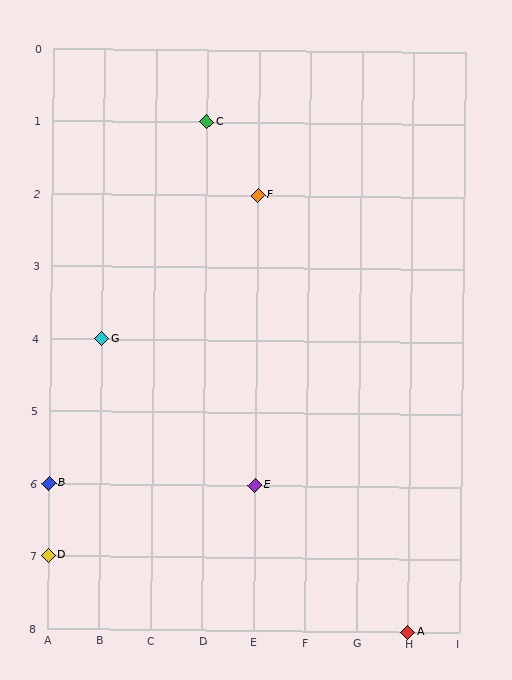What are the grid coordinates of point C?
Point C is at grid coordinates (D, 1).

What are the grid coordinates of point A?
Point A is at grid coordinates (H, 8).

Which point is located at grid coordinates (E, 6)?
Point E is at (E, 6).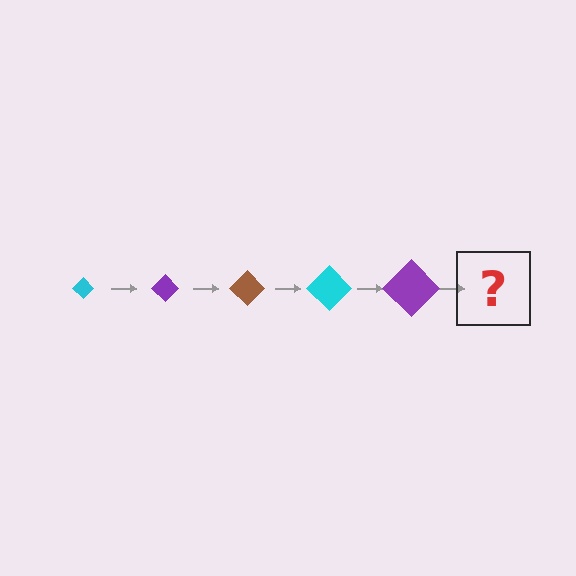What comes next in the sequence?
The next element should be a brown diamond, larger than the previous one.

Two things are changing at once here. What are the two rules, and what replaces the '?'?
The two rules are that the diamond grows larger each step and the color cycles through cyan, purple, and brown. The '?' should be a brown diamond, larger than the previous one.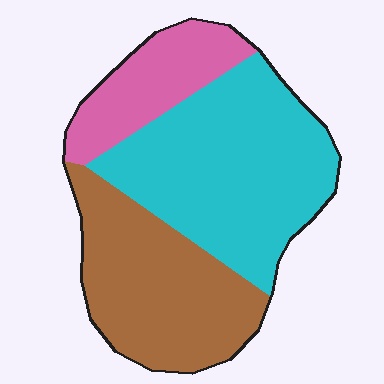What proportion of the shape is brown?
Brown takes up about one third (1/3) of the shape.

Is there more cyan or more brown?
Cyan.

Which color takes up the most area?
Cyan, at roughly 45%.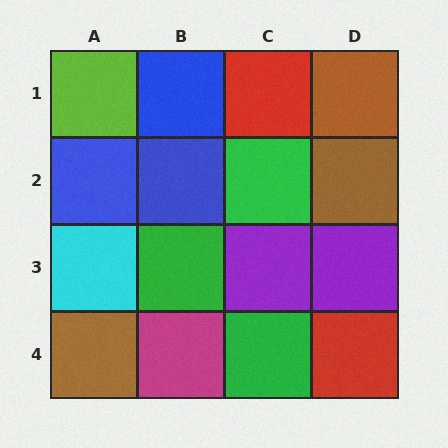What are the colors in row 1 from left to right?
Lime, blue, red, brown.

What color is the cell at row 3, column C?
Purple.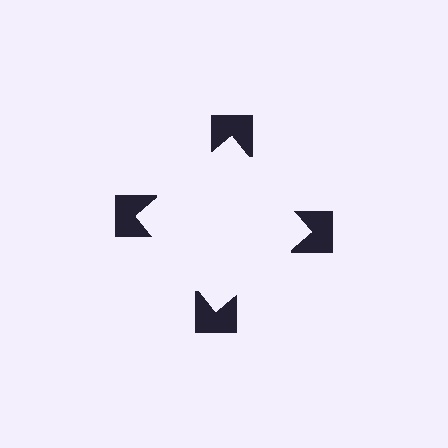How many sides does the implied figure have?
4 sides.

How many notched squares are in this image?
There are 4 — one at each vertex of the illusory square.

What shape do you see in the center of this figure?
An illusory square — its edges are inferred from the aligned wedge cuts in the notched squares, not physically drawn.